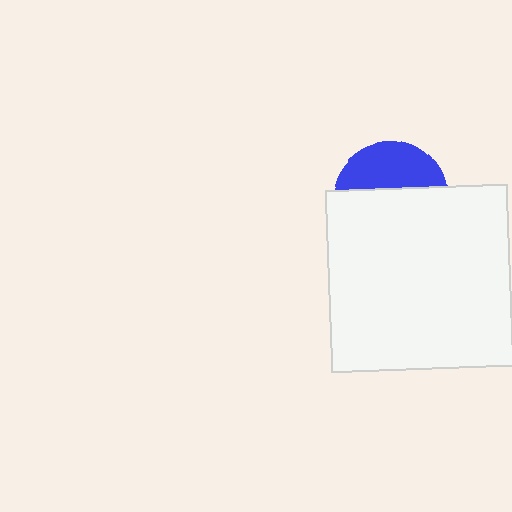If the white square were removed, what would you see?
You would see the complete blue circle.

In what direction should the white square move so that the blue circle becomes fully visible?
The white square should move down. That is the shortest direction to clear the overlap and leave the blue circle fully visible.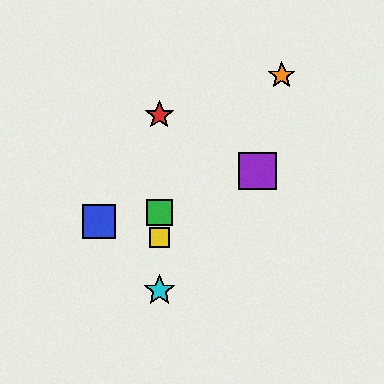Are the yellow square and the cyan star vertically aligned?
Yes, both are at x≈159.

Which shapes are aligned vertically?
The red star, the green square, the yellow square, the cyan star are aligned vertically.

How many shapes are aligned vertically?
4 shapes (the red star, the green square, the yellow square, the cyan star) are aligned vertically.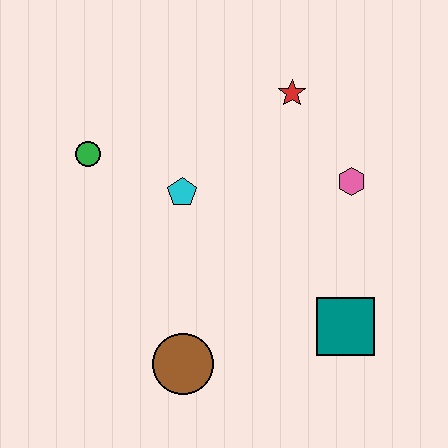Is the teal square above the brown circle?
Yes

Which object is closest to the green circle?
The cyan pentagon is closest to the green circle.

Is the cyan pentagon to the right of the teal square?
No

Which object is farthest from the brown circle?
The red star is farthest from the brown circle.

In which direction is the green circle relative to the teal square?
The green circle is to the left of the teal square.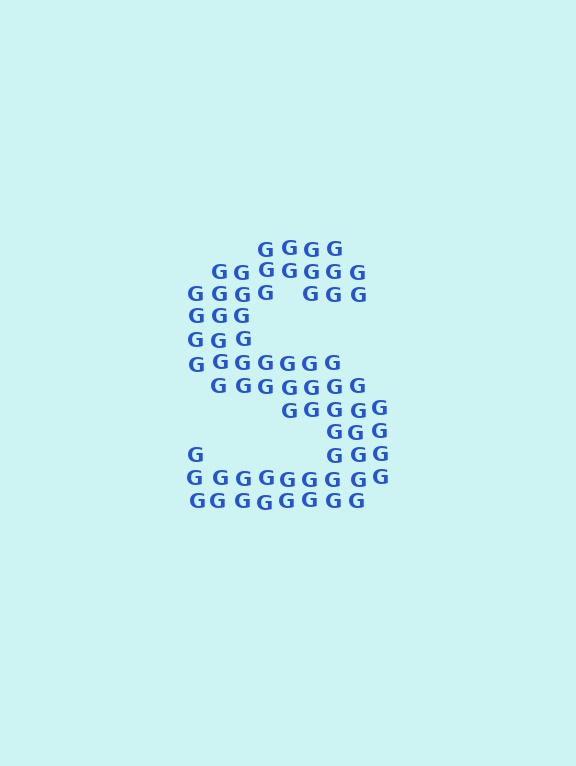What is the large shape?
The large shape is the letter S.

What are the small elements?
The small elements are letter G's.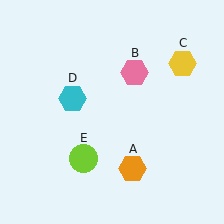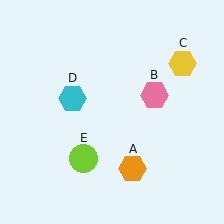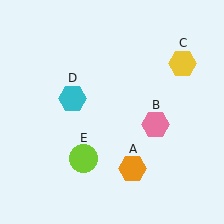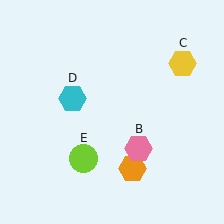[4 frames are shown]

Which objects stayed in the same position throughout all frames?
Orange hexagon (object A) and yellow hexagon (object C) and cyan hexagon (object D) and lime circle (object E) remained stationary.